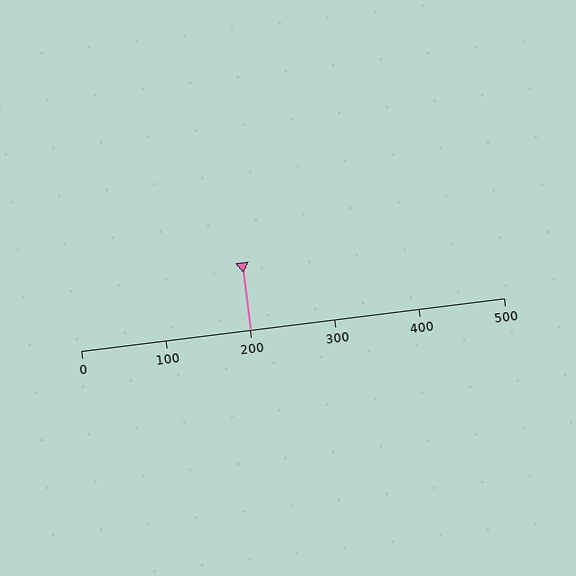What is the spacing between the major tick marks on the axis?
The major ticks are spaced 100 apart.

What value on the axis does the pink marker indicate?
The marker indicates approximately 200.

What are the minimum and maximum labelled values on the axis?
The axis runs from 0 to 500.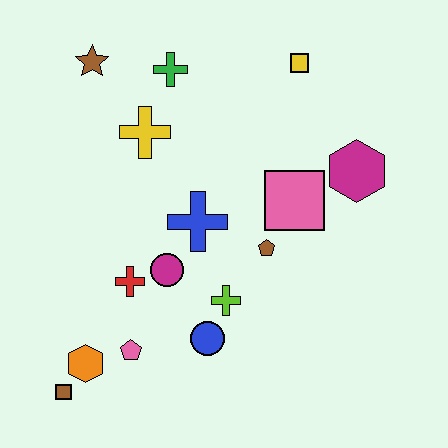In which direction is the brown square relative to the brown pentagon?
The brown square is to the left of the brown pentagon.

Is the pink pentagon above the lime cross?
No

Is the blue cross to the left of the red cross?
No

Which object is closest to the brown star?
The green cross is closest to the brown star.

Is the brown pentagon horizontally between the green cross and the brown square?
No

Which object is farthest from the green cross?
The brown square is farthest from the green cross.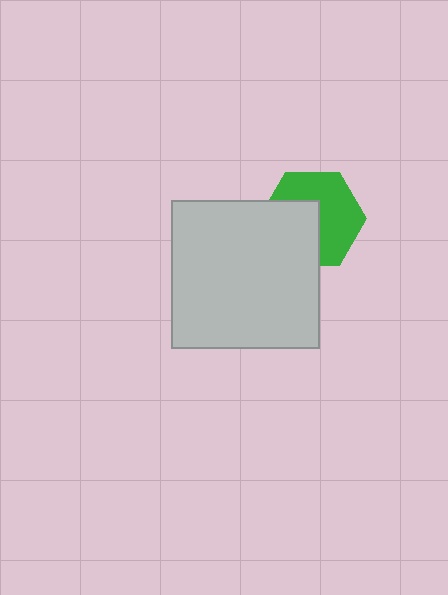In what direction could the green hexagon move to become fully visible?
The green hexagon could move toward the upper-right. That would shift it out from behind the light gray square entirely.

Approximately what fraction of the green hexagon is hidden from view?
Roughly 43% of the green hexagon is hidden behind the light gray square.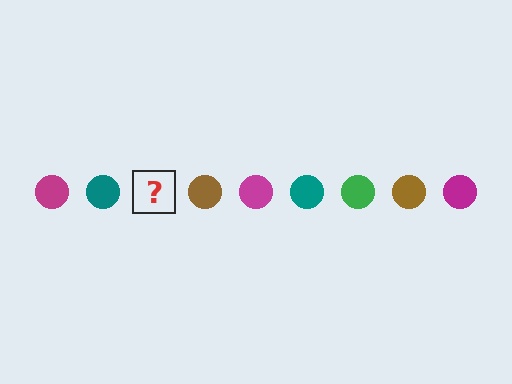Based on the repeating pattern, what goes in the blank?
The blank should be a green circle.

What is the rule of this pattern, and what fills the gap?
The rule is that the pattern cycles through magenta, teal, green, brown circles. The gap should be filled with a green circle.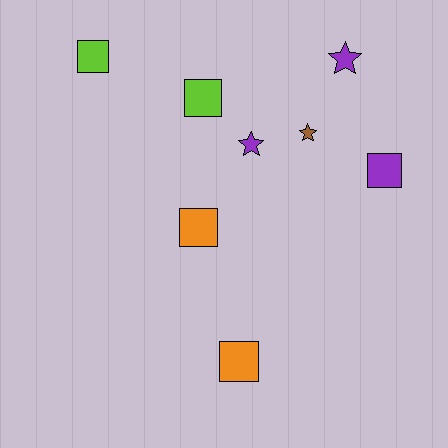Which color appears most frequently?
Purple, with 3 objects.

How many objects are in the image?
There are 8 objects.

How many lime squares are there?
There are 2 lime squares.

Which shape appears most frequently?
Square, with 5 objects.